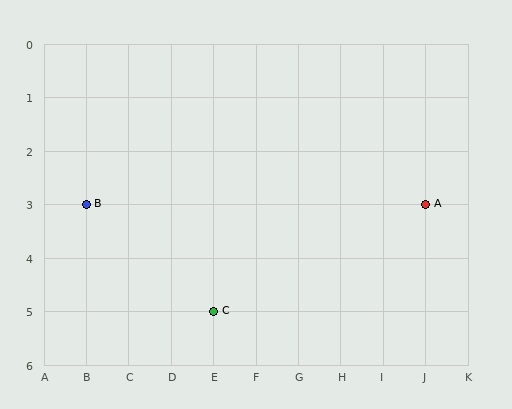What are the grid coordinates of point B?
Point B is at grid coordinates (B, 3).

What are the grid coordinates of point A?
Point A is at grid coordinates (J, 3).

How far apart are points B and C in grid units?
Points B and C are 3 columns and 2 rows apart (about 3.6 grid units diagonally).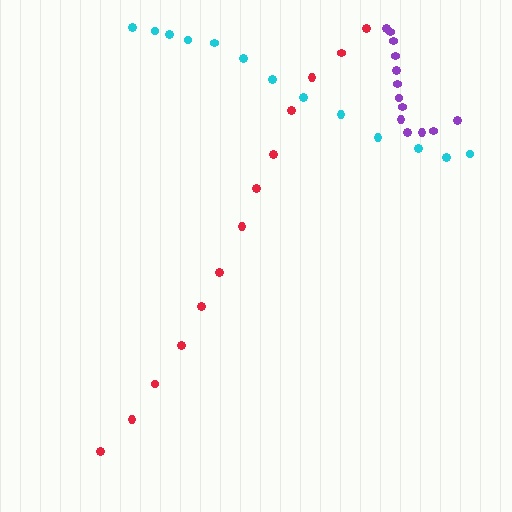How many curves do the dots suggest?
There are 3 distinct paths.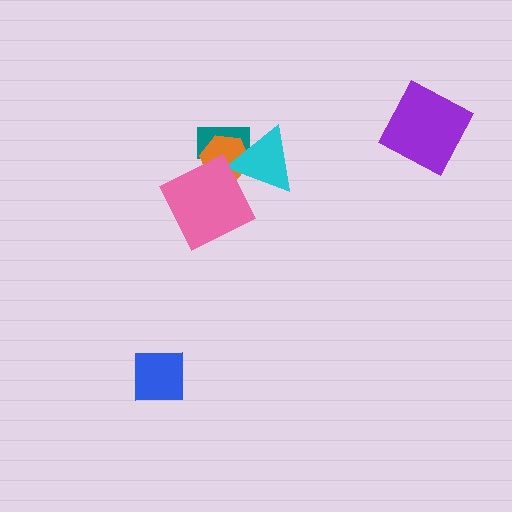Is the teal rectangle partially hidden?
Yes, it is partially covered by another shape.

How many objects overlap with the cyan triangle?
2 objects overlap with the cyan triangle.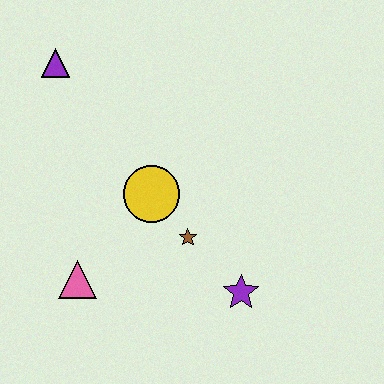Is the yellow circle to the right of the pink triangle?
Yes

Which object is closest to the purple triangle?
The yellow circle is closest to the purple triangle.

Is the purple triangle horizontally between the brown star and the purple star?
No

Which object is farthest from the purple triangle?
The purple star is farthest from the purple triangle.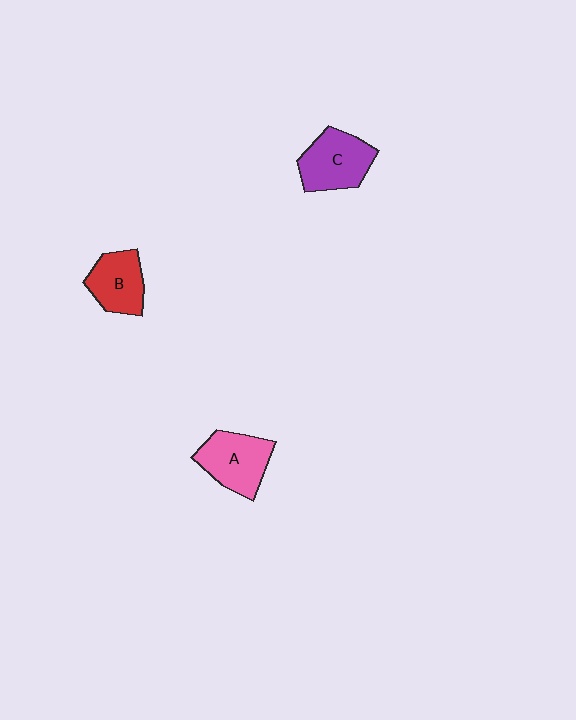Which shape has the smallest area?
Shape B (red).